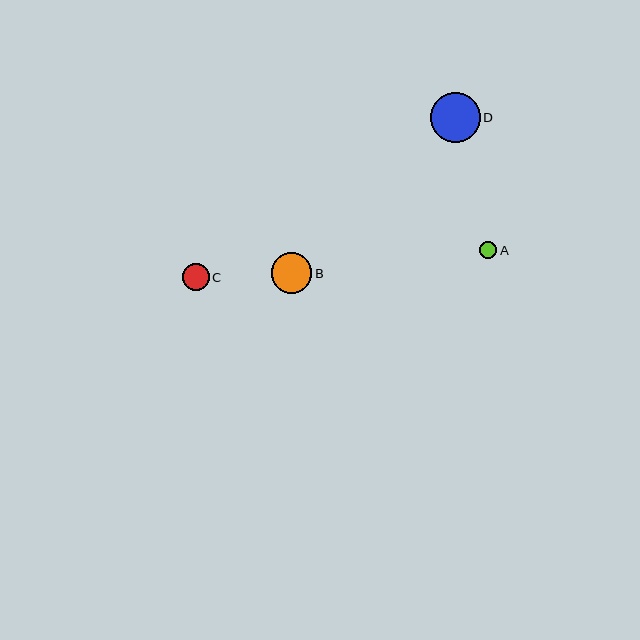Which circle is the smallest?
Circle A is the smallest with a size of approximately 18 pixels.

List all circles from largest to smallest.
From largest to smallest: D, B, C, A.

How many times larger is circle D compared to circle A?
Circle D is approximately 2.8 times the size of circle A.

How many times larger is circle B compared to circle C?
Circle B is approximately 1.5 times the size of circle C.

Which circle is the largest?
Circle D is the largest with a size of approximately 50 pixels.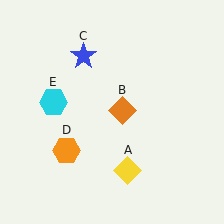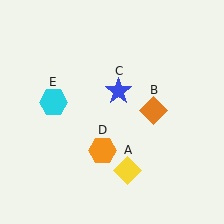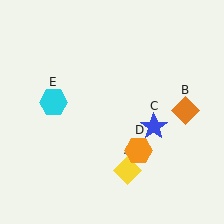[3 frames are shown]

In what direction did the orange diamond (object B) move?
The orange diamond (object B) moved right.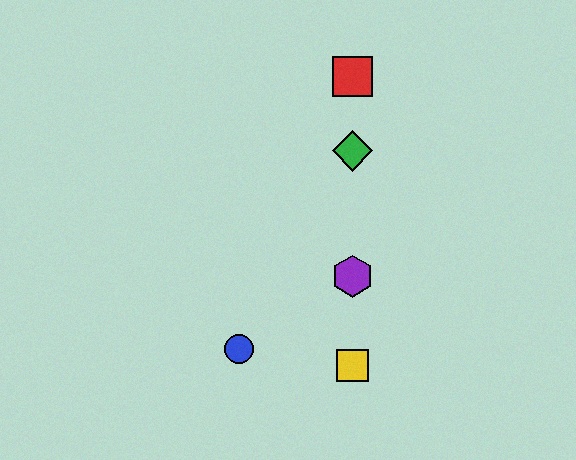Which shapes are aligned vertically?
The red square, the green diamond, the yellow square, the purple hexagon are aligned vertically.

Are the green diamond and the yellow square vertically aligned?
Yes, both are at x≈352.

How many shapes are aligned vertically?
4 shapes (the red square, the green diamond, the yellow square, the purple hexagon) are aligned vertically.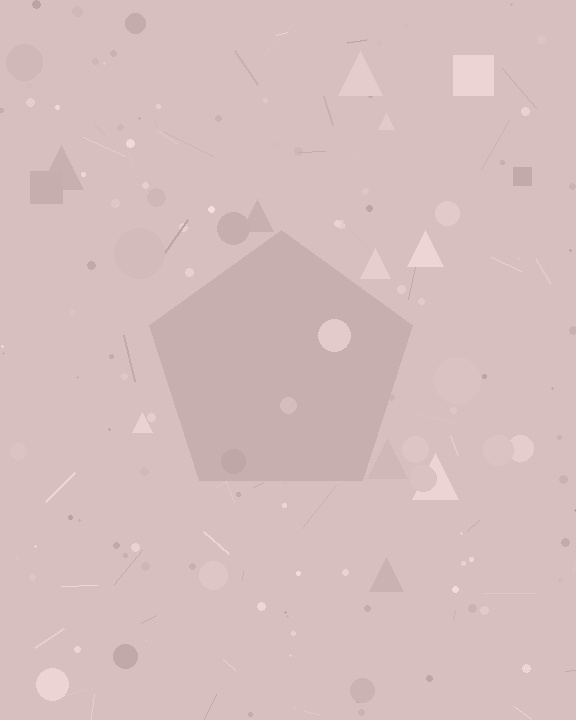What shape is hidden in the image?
A pentagon is hidden in the image.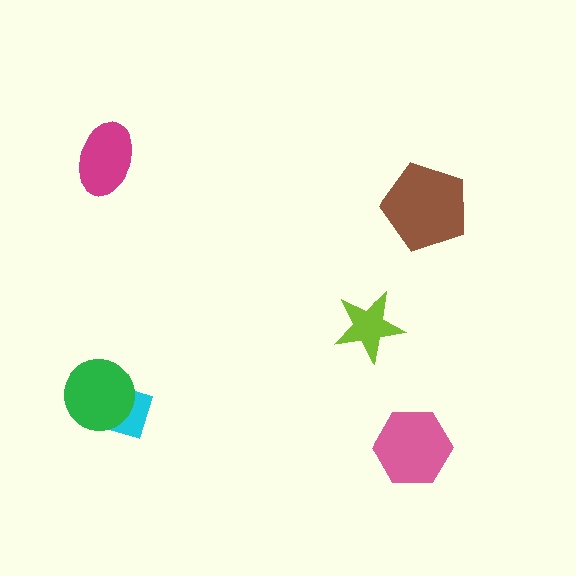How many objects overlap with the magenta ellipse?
0 objects overlap with the magenta ellipse.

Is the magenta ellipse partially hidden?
No, no other shape covers it.